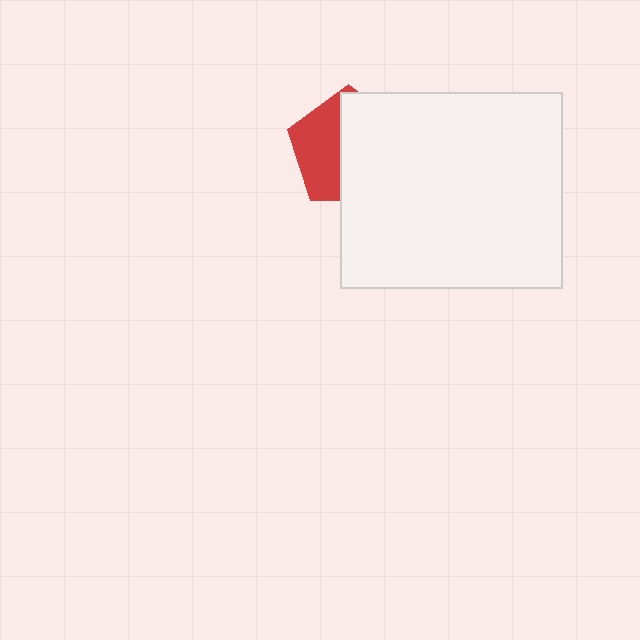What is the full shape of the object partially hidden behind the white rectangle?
The partially hidden object is a red pentagon.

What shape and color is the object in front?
The object in front is a white rectangle.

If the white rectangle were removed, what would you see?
You would see the complete red pentagon.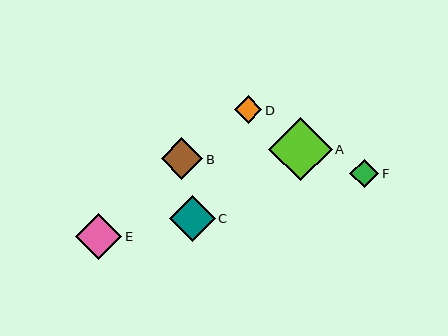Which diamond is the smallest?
Diamond D is the smallest with a size of approximately 28 pixels.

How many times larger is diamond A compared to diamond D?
Diamond A is approximately 2.3 times the size of diamond D.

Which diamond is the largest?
Diamond A is the largest with a size of approximately 63 pixels.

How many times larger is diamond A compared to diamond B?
Diamond A is approximately 1.5 times the size of diamond B.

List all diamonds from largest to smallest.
From largest to smallest: A, E, C, B, F, D.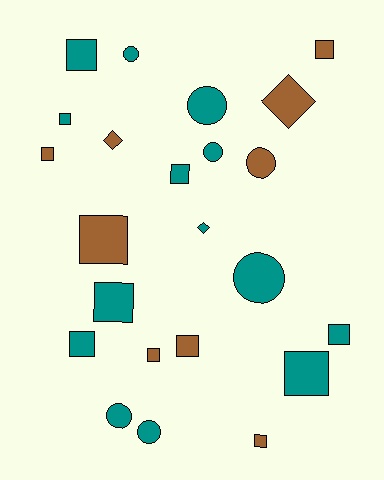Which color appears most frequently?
Teal, with 14 objects.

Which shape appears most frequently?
Square, with 13 objects.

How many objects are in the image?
There are 23 objects.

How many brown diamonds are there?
There are 2 brown diamonds.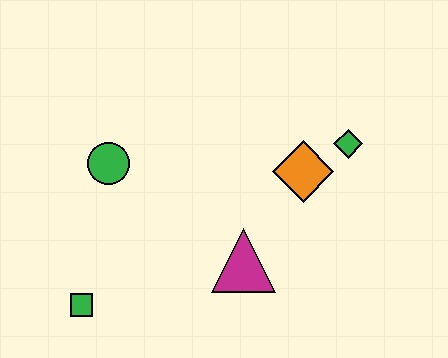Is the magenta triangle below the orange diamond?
Yes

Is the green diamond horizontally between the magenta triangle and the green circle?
No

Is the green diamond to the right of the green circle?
Yes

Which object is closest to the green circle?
The green square is closest to the green circle.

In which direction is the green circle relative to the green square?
The green circle is above the green square.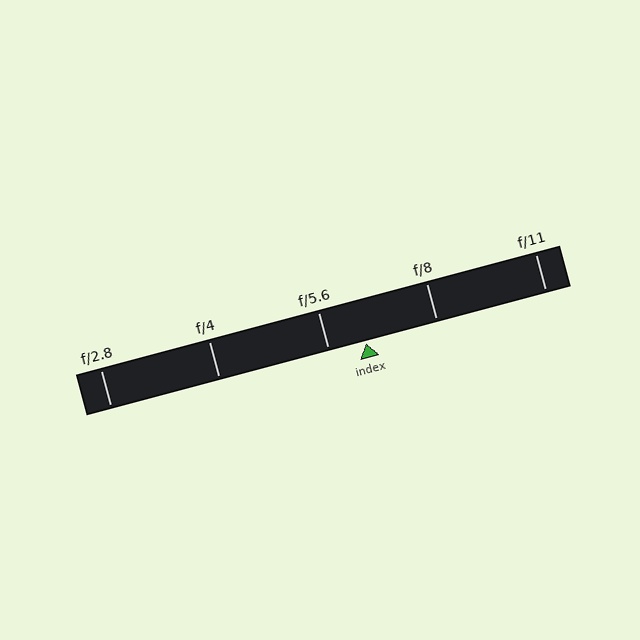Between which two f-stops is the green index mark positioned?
The index mark is between f/5.6 and f/8.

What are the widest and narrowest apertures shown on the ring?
The widest aperture shown is f/2.8 and the narrowest is f/11.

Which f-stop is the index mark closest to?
The index mark is closest to f/5.6.